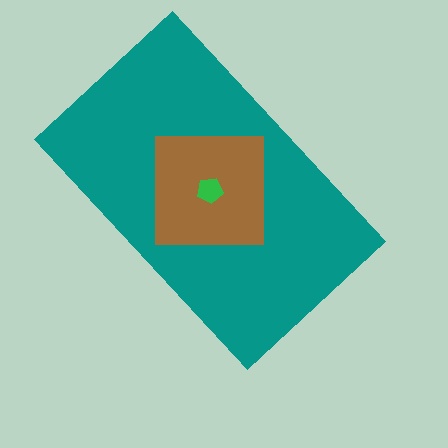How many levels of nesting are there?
3.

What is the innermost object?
The green pentagon.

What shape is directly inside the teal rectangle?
The brown square.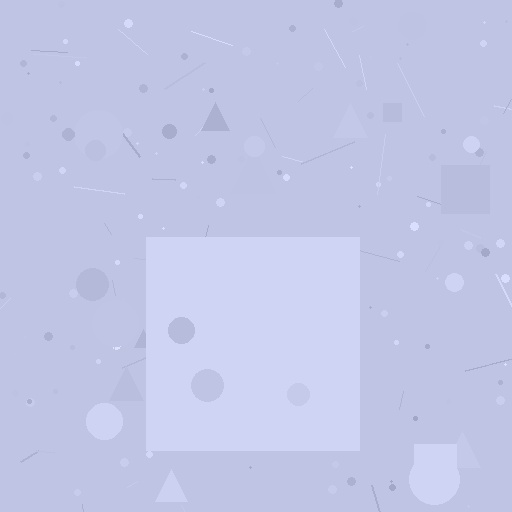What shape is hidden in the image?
A square is hidden in the image.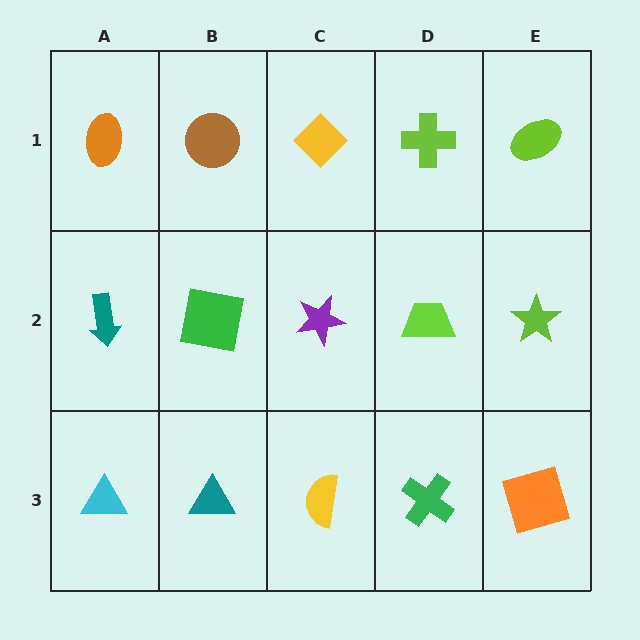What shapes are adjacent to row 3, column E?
A lime star (row 2, column E), a green cross (row 3, column D).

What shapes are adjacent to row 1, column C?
A purple star (row 2, column C), a brown circle (row 1, column B), a lime cross (row 1, column D).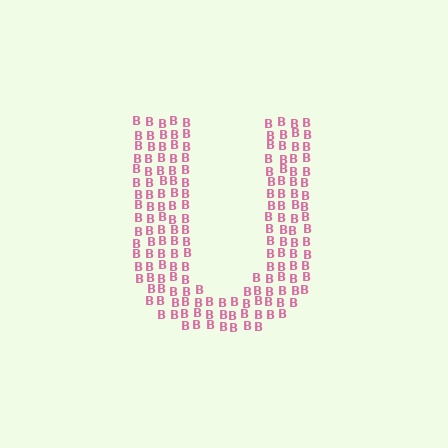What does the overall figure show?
The overall figure shows the letter U.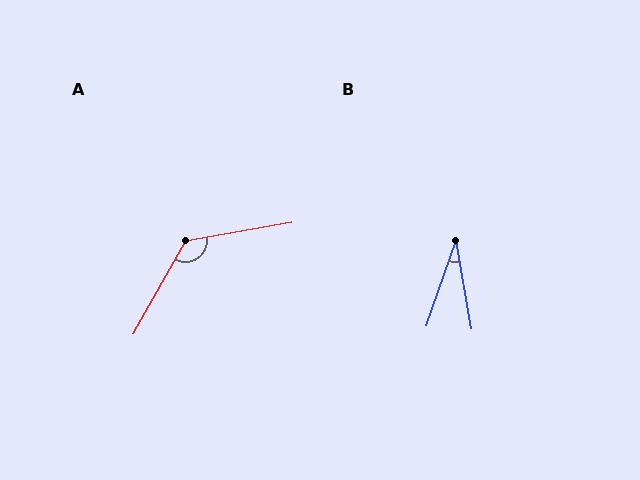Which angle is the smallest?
B, at approximately 29 degrees.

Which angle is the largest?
A, at approximately 129 degrees.